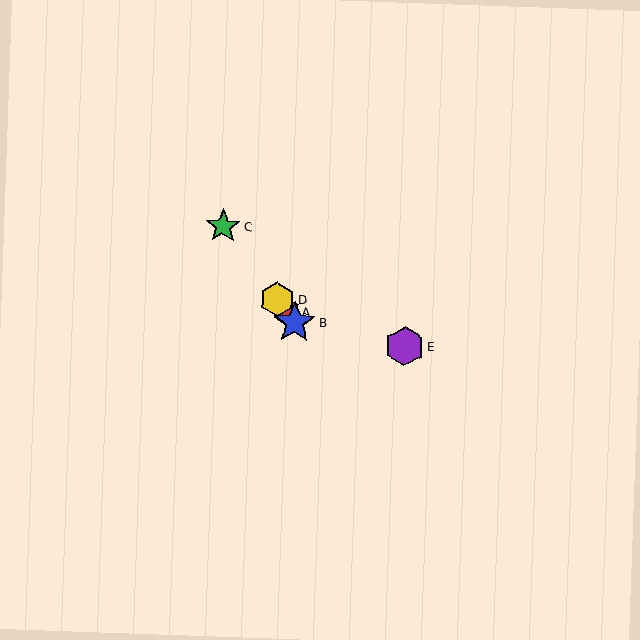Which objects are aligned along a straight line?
Objects A, B, C, D are aligned along a straight line.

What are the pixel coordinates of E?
Object E is at (404, 346).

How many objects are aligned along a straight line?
4 objects (A, B, C, D) are aligned along a straight line.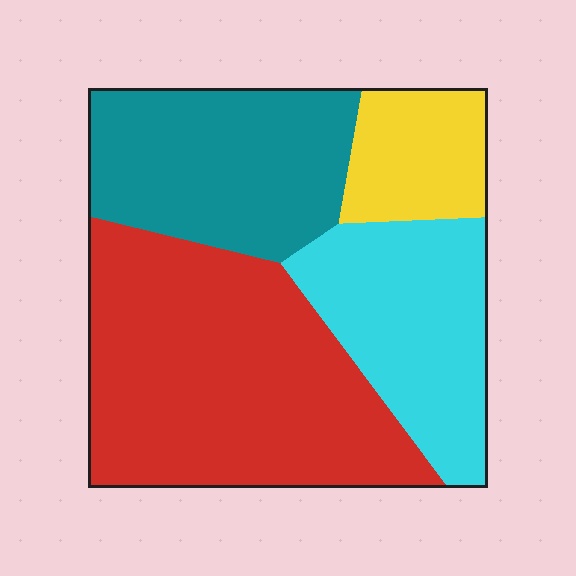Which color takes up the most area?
Red, at roughly 40%.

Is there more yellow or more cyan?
Cyan.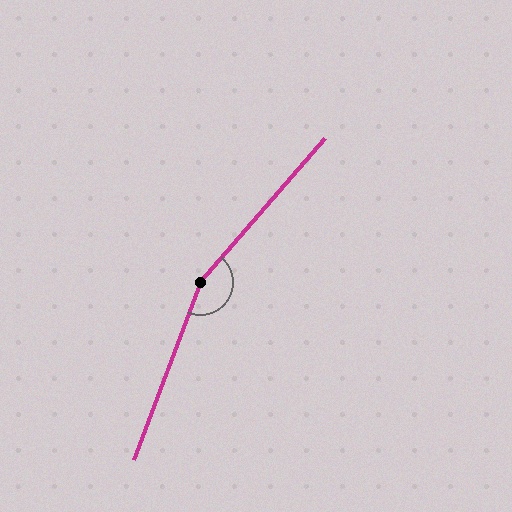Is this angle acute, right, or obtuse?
It is obtuse.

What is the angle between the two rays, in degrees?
Approximately 160 degrees.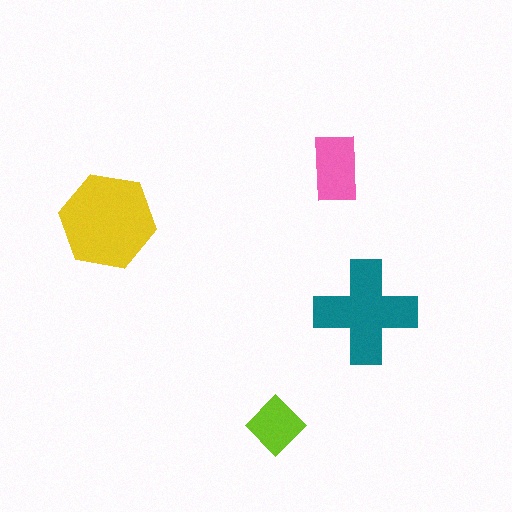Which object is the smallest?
The lime diamond.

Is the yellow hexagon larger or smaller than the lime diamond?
Larger.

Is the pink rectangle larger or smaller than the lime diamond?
Larger.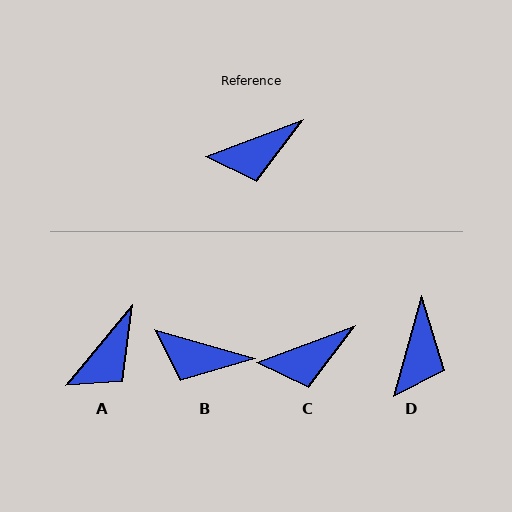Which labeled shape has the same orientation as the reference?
C.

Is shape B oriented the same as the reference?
No, it is off by about 37 degrees.